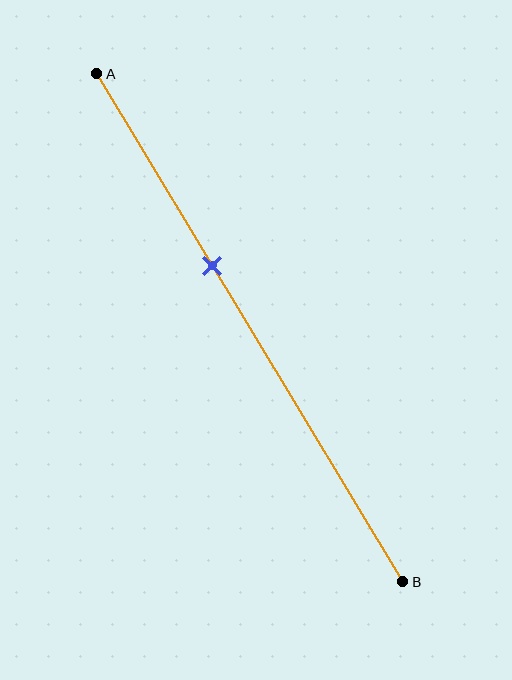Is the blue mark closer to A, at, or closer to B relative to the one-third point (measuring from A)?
The blue mark is closer to point B than the one-third point of segment AB.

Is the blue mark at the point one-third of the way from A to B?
No, the mark is at about 40% from A, not at the 33% one-third point.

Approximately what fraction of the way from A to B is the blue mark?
The blue mark is approximately 40% of the way from A to B.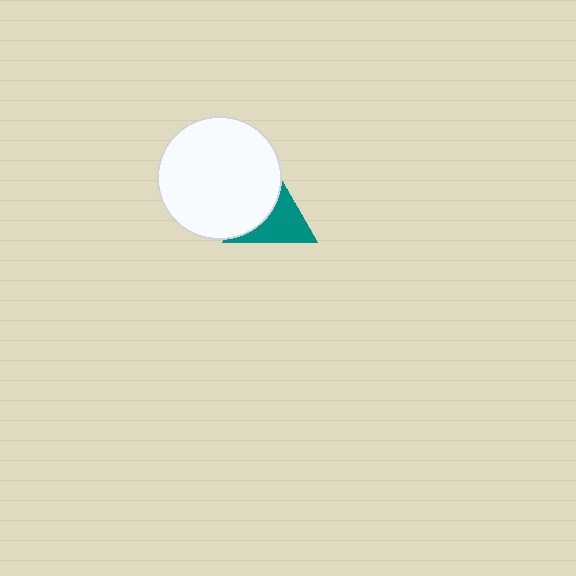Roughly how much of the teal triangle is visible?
About half of it is visible (roughly 54%).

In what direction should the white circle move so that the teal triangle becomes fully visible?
The white circle should move left. That is the shortest direction to clear the overlap and leave the teal triangle fully visible.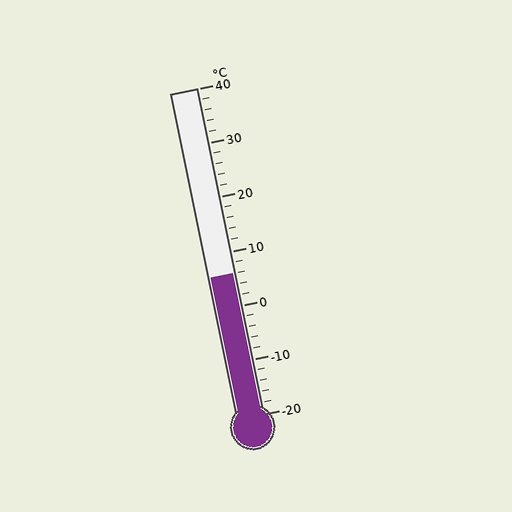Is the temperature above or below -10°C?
The temperature is above -10°C.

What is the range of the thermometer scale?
The thermometer scale ranges from -20°C to 40°C.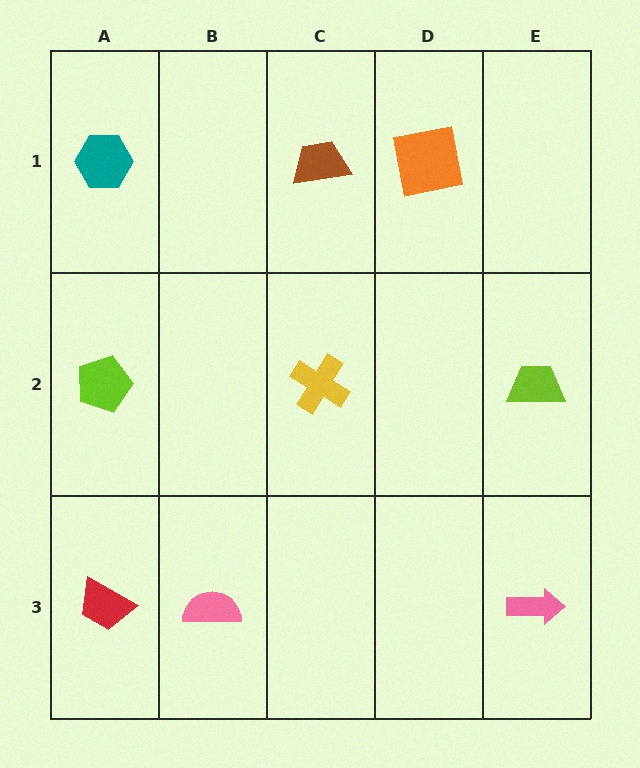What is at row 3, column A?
A red trapezoid.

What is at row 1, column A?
A teal hexagon.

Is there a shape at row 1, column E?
No, that cell is empty.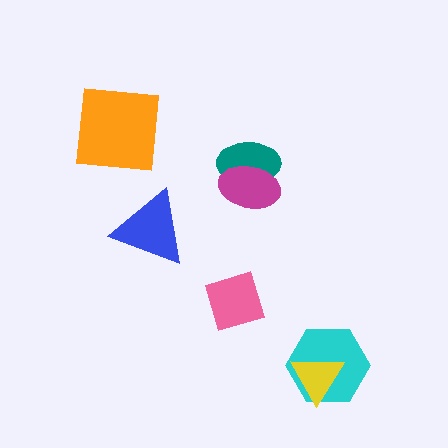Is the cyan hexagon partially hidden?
Yes, it is partially covered by another shape.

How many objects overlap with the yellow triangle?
1 object overlaps with the yellow triangle.